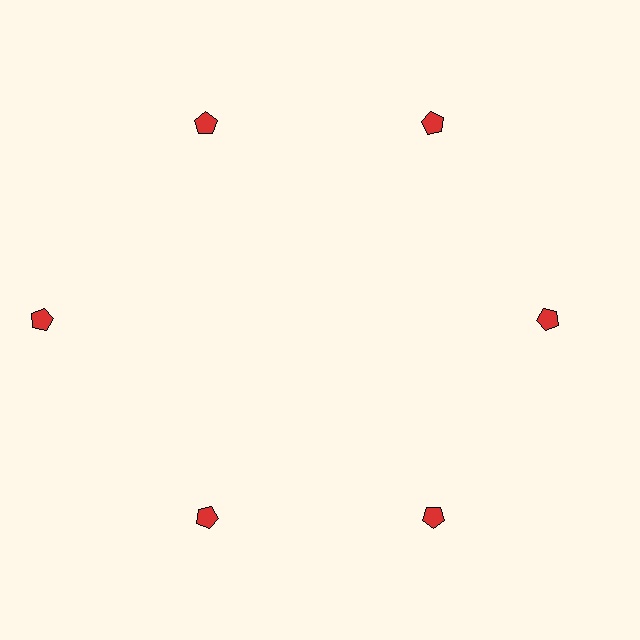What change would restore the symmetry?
The symmetry would be restored by moving it inward, back onto the ring so that all 6 pentagons sit at equal angles and equal distance from the center.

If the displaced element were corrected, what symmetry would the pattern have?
It would have 6-fold rotational symmetry — the pattern would map onto itself every 60 degrees.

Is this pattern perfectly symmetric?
No. The 6 red pentagons are arranged in a ring, but one element near the 9 o'clock position is pushed outward from the center, breaking the 6-fold rotational symmetry.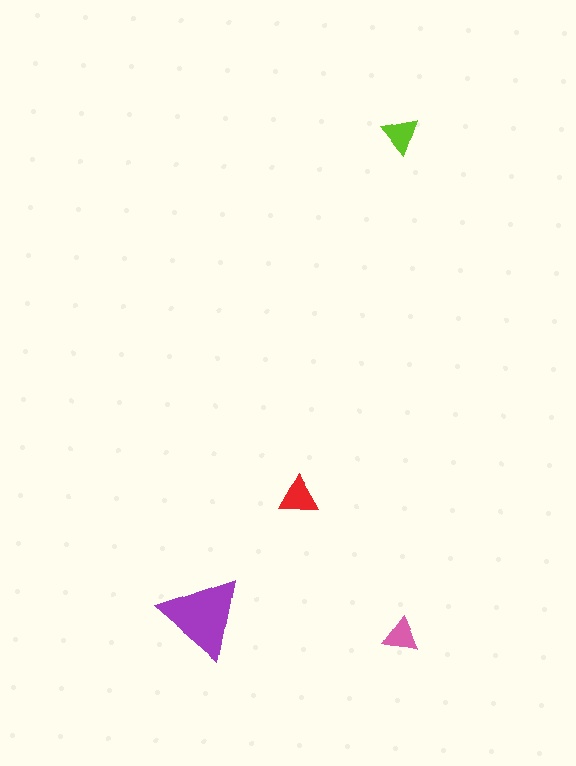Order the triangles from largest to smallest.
the purple one, the red one, the lime one, the pink one.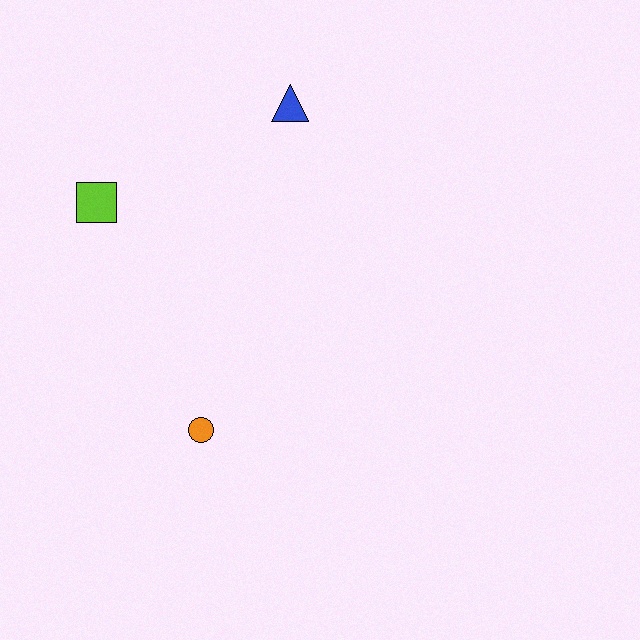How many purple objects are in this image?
There are no purple objects.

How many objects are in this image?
There are 3 objects.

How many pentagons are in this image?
There are no pentagons.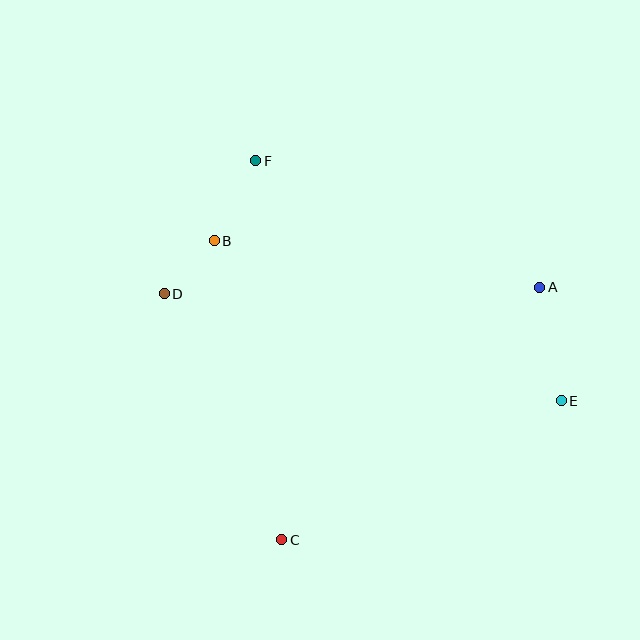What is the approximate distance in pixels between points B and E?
The distance between B and E is approximately 382 pixels.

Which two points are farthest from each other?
Points D and E are farthest from each other.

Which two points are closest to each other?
Points B and D are closest to each other.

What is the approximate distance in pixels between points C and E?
The distance between C and E is approximately 312 pixels.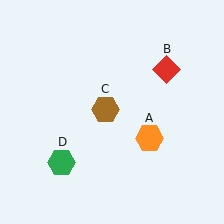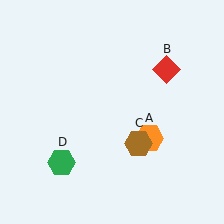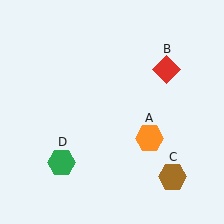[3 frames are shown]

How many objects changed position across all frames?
1 object changed position: brown hexagon (object C).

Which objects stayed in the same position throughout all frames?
Orange hexagon (object A) and red diamond (object B) and green hexagon (object D) remained stationary.